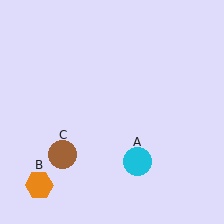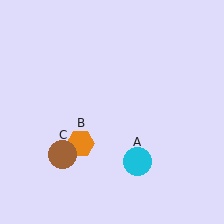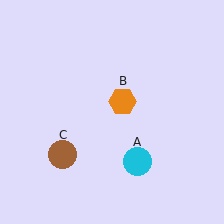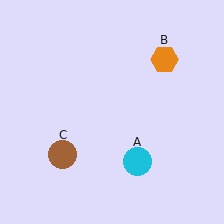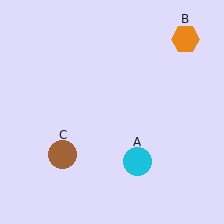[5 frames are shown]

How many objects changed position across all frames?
1 object changed position: orange hexagon (object B).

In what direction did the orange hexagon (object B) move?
The orange hexagon (object B) moved up and to the right.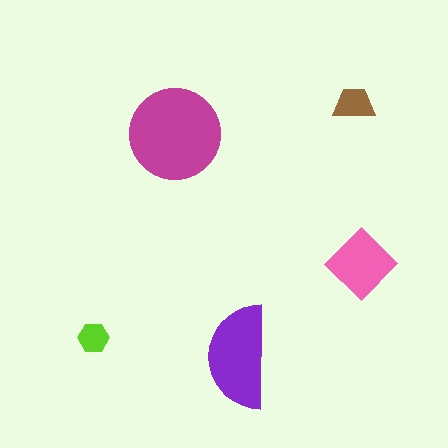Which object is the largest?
The magenta circle.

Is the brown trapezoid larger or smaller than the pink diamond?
Smaller.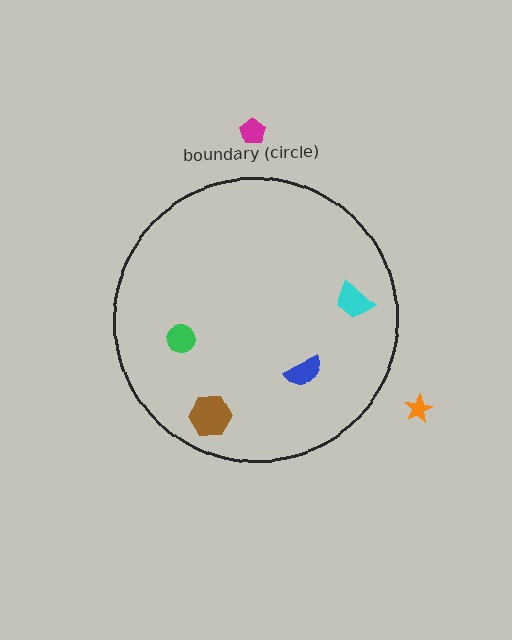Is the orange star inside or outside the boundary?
Outside.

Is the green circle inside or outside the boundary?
Inside.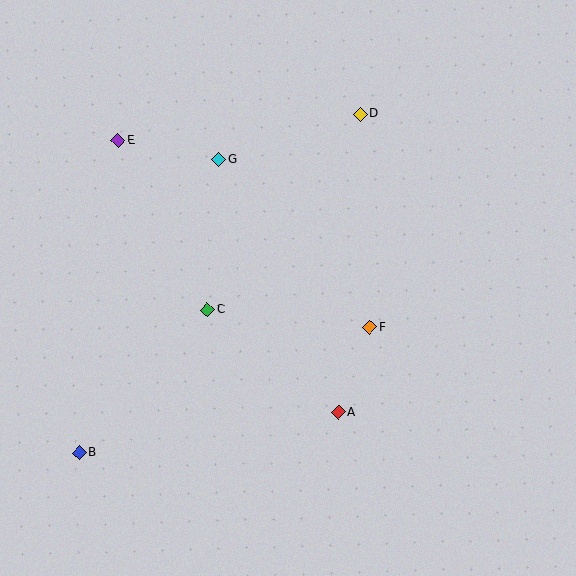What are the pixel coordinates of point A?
Point A is at (338, 412).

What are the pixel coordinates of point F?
Point F is at (370, 328).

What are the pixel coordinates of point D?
Point D is at (360, 114).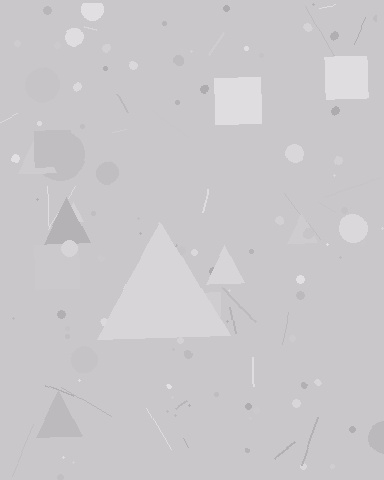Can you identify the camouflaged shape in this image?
The camouflaged shape is a triangle.